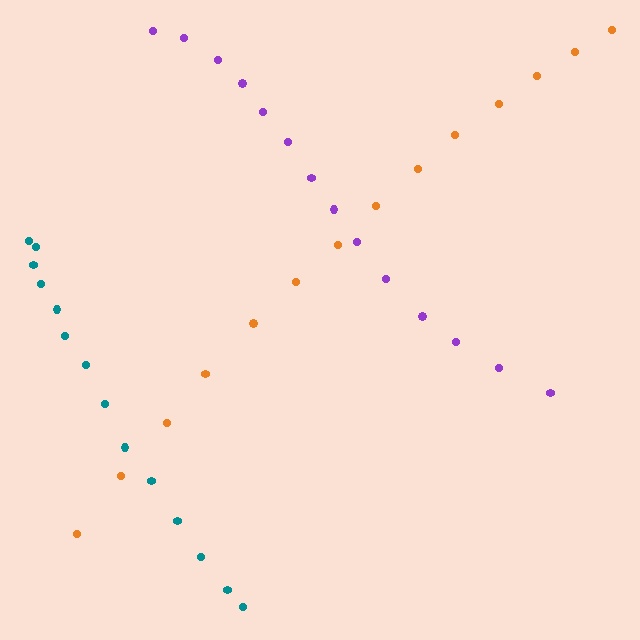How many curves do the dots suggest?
There are 3 distinct paths.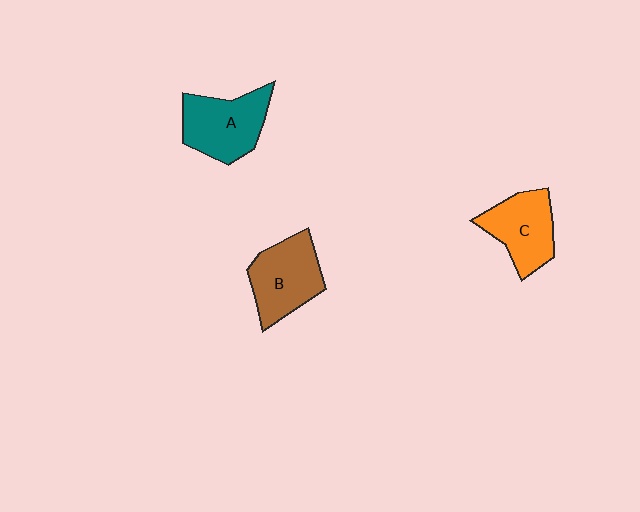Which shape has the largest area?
Shape A (teal).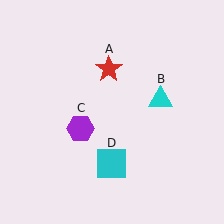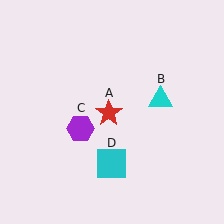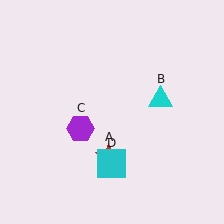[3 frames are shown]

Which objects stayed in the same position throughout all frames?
Cyan triangle (object B) and purple hexagon (object C) and cyan square (object D) remained stationary.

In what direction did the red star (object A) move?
The red star (object A) moved down.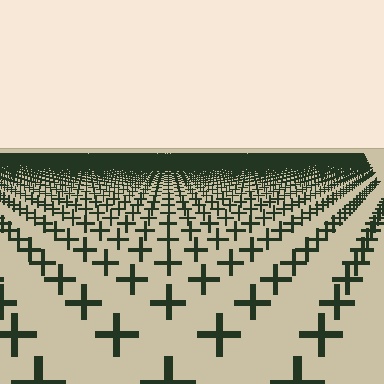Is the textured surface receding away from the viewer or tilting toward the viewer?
The surface is receding away from the viewer. Texture elements get smaller and denser toward the top.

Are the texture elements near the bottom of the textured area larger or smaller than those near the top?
Larger. Near the bottom, elements are closer to the viewer and appear at a bigger on-screen size.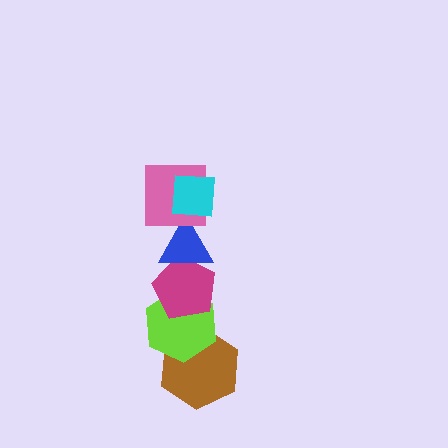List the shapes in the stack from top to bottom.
From top to bottom: the cyan square, the pink square, the blue triangle, the magenta pentagon, the lime hexagon, the brown hexagon.